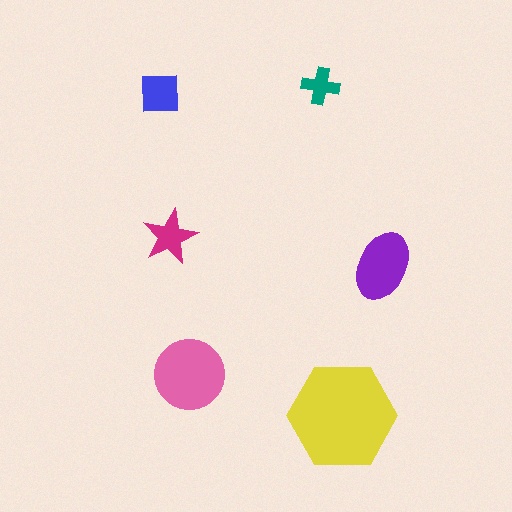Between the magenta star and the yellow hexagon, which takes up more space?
The yellow hexagon.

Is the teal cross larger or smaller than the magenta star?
Smaller.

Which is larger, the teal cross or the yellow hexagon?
The yellow hexagon.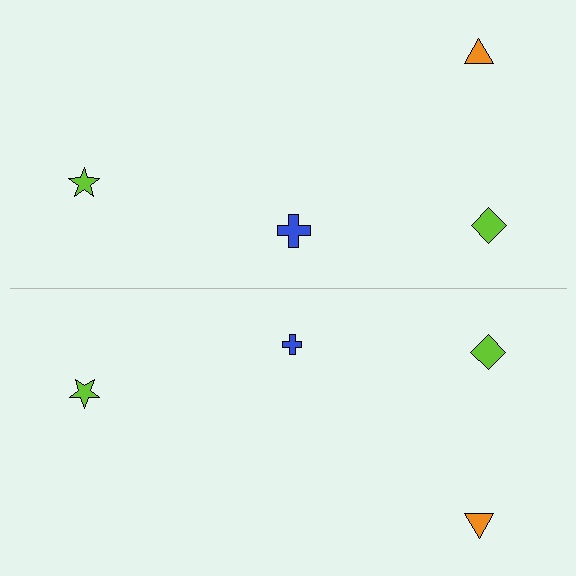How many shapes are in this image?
There are 8 shapes in this image.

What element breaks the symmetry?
The blue cross on the bottom side has a different size than its mirror counterpart.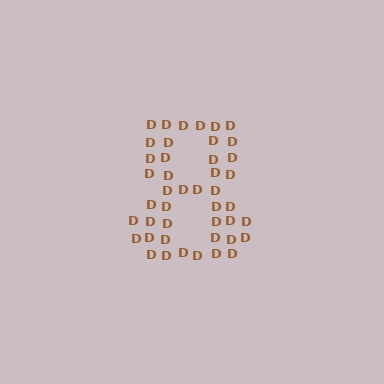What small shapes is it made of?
It is made of small letter D's.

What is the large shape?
The large shape is the digit 8.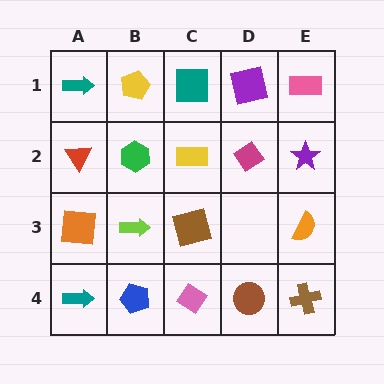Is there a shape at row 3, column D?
No, that cell is empty.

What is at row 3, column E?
An orange semicircle.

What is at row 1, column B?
A yellow pentagon.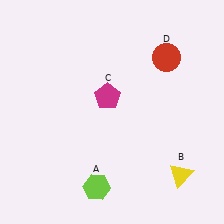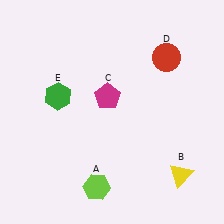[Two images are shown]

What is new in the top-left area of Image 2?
A green hexagon (E) was added in the top-left area of Image 2.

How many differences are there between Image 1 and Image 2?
There is 1 difference between the two images.